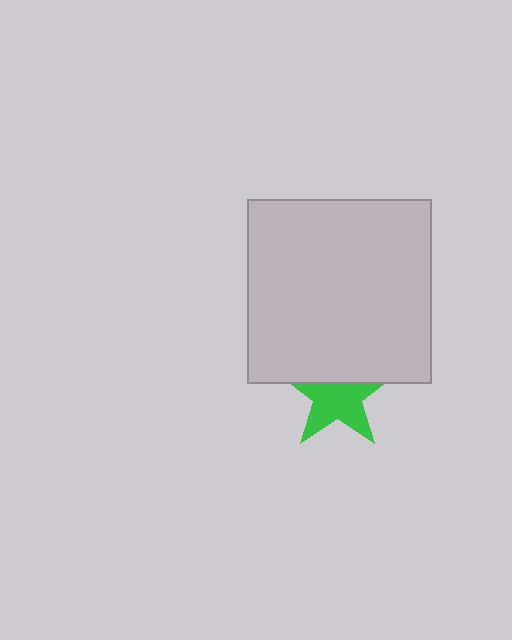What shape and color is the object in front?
The object in front is a light gray square.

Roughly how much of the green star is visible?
About half of it is visible (roughly 63%).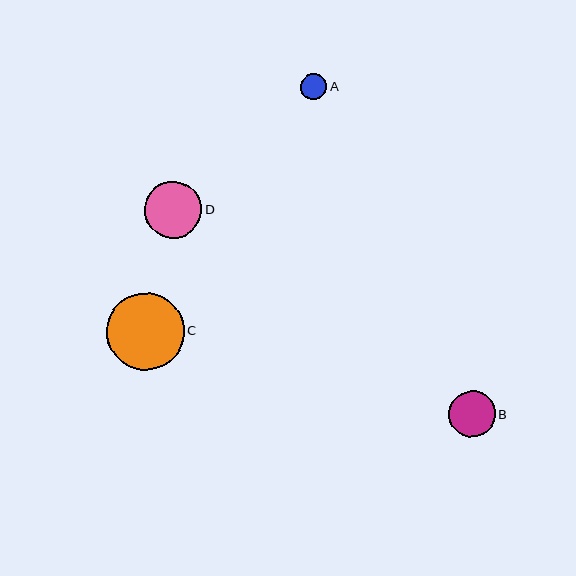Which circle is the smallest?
Circle A is the smallest with a size of approximately 26 pixels.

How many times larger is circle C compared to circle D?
Circle C is approximately 1.4 times the size of circle D.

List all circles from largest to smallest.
From largest to smallest: C, D, B, A.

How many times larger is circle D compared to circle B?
Circle D is approximately 1.2 times the size of circle B.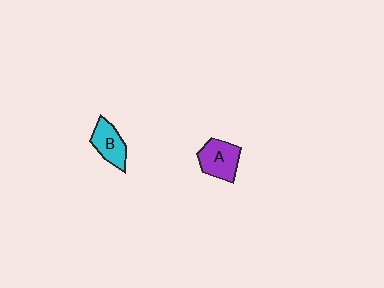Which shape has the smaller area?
Shape B (cyan).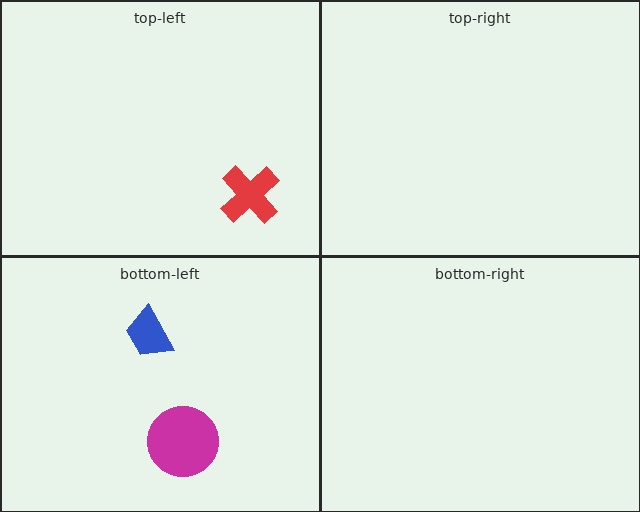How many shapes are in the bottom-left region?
2.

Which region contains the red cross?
The top-left region.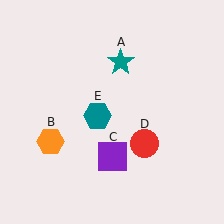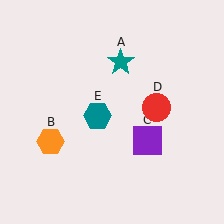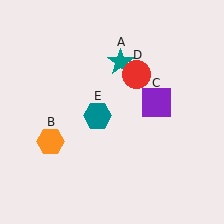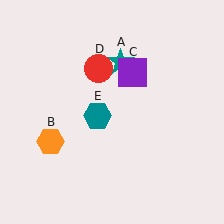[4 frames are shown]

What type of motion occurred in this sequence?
The purple square (object C), red circle (object D) rotated counterclockwise around the center of the scene.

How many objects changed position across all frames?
2 objects changed position: purple square (object C), red circle (object D).